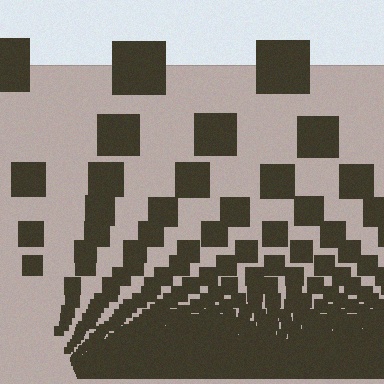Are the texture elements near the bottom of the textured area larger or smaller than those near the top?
Smaller. The gradient is inverted — elements near the bottom are smaller and denser.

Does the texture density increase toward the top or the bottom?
Density increases toward the bottom.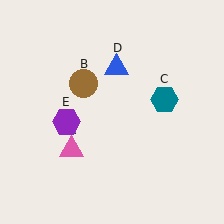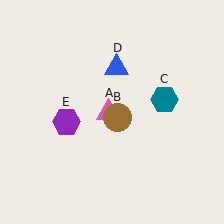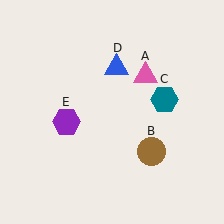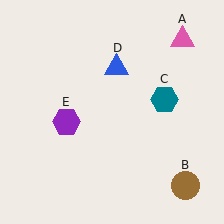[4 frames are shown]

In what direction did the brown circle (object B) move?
The brown circle (object B) moved down and to the right.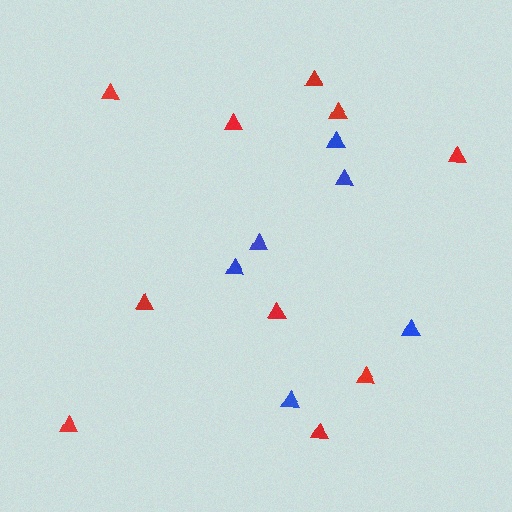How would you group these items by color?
There are 2 groups: one group of blue triangles (6) and one group of red triangles (10).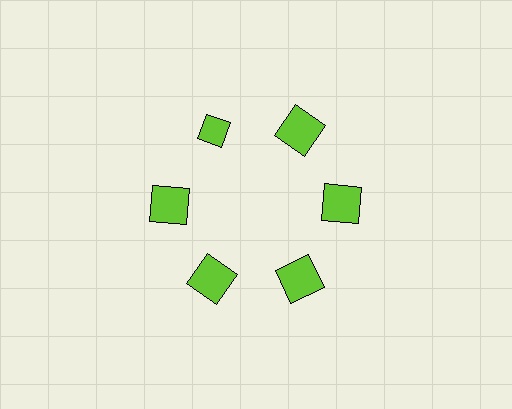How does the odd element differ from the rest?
It has a different shape: diamond instead of square.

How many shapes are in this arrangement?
There are 6 shapes arranged in a ring pattern.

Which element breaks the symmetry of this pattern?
The lime diamond at roughly the 11 o'clock position breaks the symmetry. All other shapes are lime squares.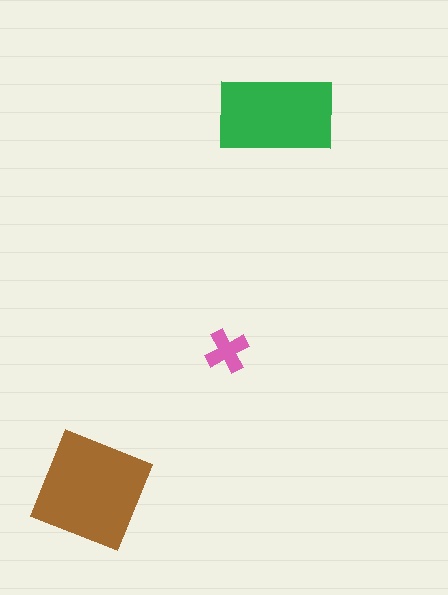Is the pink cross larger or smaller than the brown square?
Smaller.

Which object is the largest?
The brown square.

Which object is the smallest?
The pink cross.